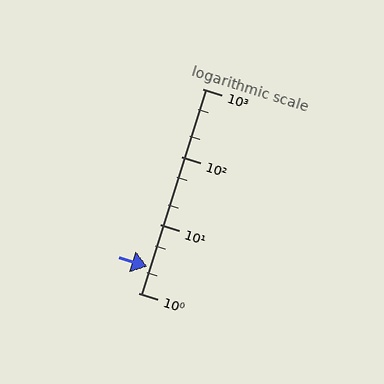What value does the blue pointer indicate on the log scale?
The pointer indicates approximately 2.4.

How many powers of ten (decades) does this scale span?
The scale spans 3 decades, from 1 to 1000.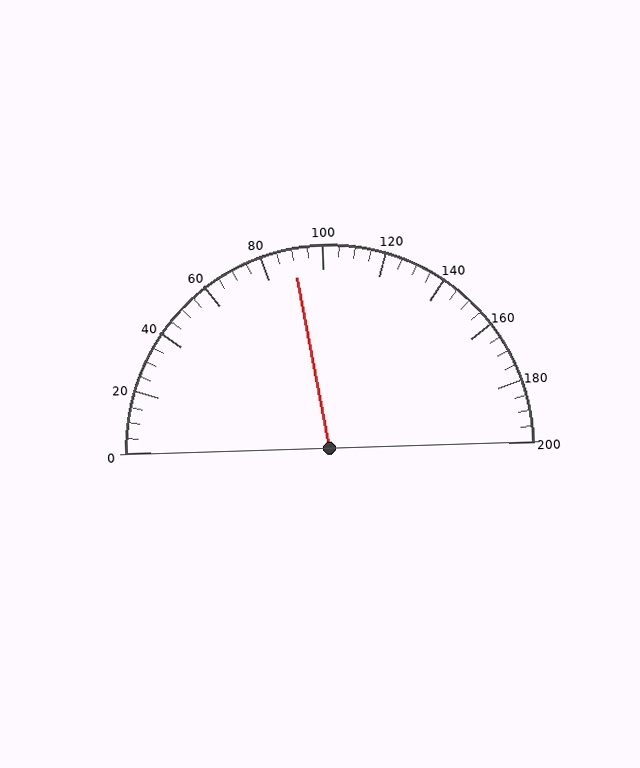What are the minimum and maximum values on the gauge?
The gauge ranges from 0 to 200.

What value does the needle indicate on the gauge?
The needle indicates approximately 90.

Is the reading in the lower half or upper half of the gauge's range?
The reading is in the lower half of the range (0 to 200).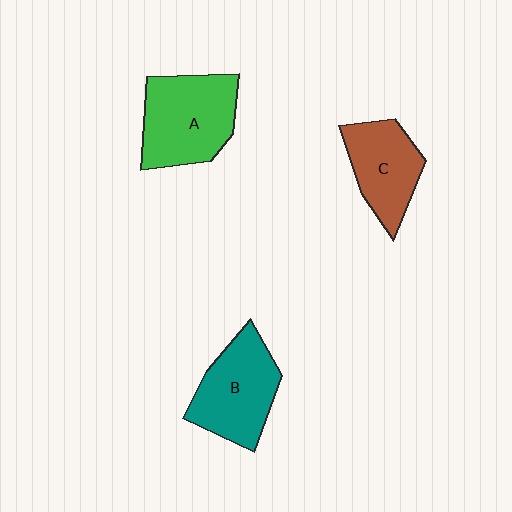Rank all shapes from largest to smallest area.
From largest to smallest: A (green), B (teal), C (brown).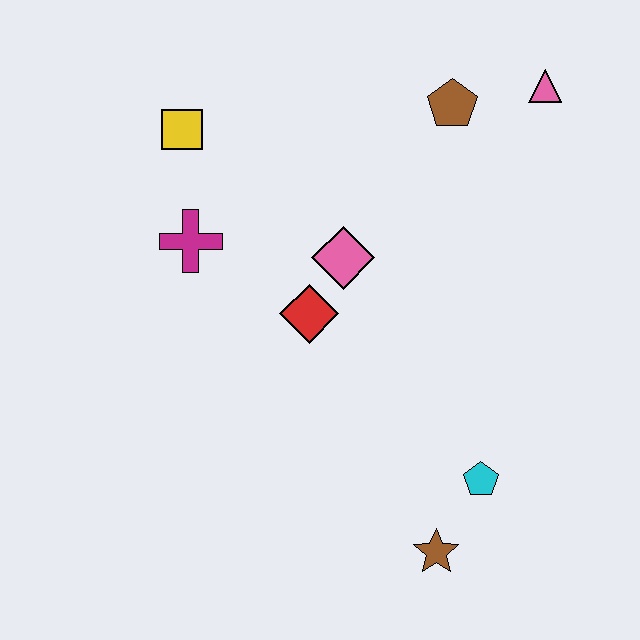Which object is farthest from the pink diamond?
The brown star is farthest from the pink diamond.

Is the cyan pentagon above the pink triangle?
No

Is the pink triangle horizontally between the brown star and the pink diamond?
No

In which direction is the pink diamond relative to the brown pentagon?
The pink diamond is below the brown pentagon.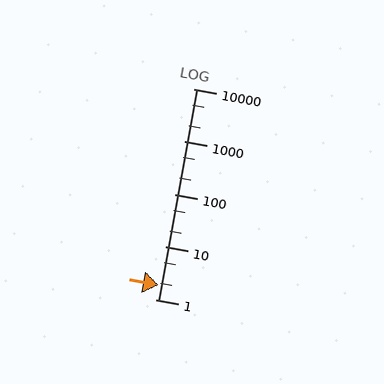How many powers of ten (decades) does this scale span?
The scale spans 4 decades, from 1 to 10000.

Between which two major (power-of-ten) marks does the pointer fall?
The pointer is between 1 and 10.